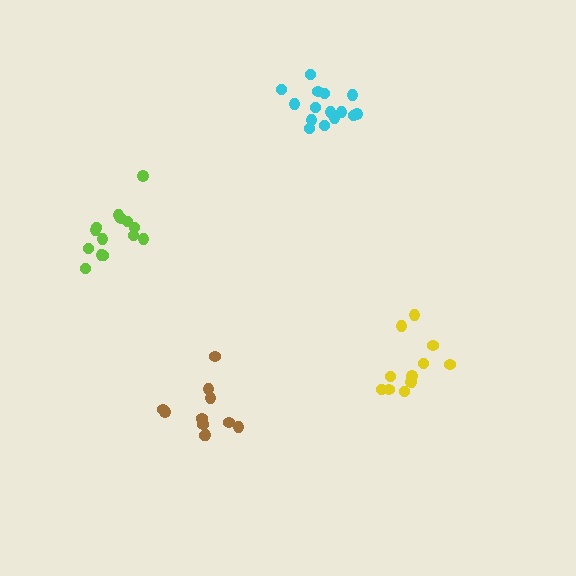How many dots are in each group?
Group 1: 12 dots, Group 2: 15 dots, Group 3: 11 dots, Group 4: 14 dots (52 total).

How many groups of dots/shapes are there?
There are 4 groups.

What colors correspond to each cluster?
The clusters are colored: yellow, cyan, brown, lime.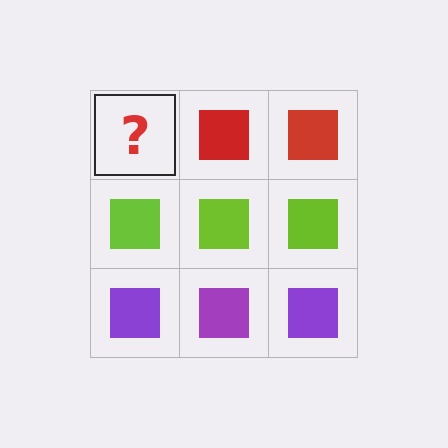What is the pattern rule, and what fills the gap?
The rule is that each row has a consistent color. The gap should be filled with a red square.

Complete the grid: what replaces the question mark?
The question mark should be replaced with a red square.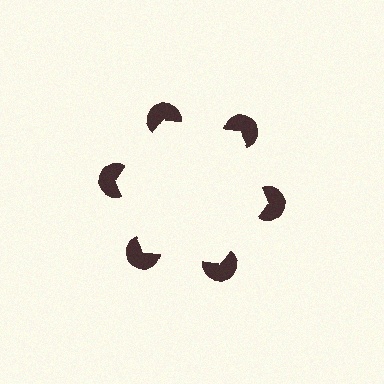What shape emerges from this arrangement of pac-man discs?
An illusory hexagon — its edges are inferred from the aligned wedge cuts in the pac-man discs, not physically drawn.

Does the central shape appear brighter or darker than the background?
It typically appears slightly brighter than the background, even though no actual brightness change is drawn.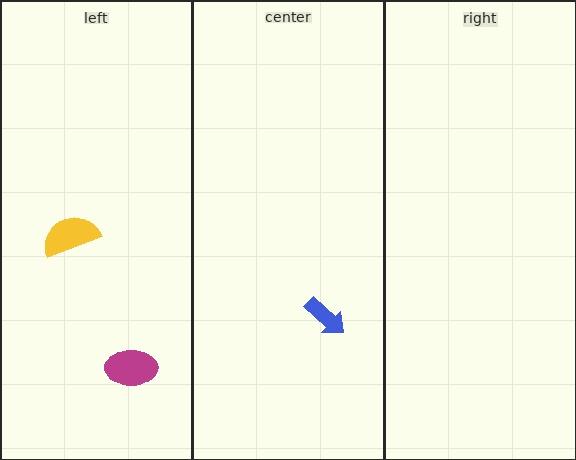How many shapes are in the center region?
1.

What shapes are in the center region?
The blue arrow.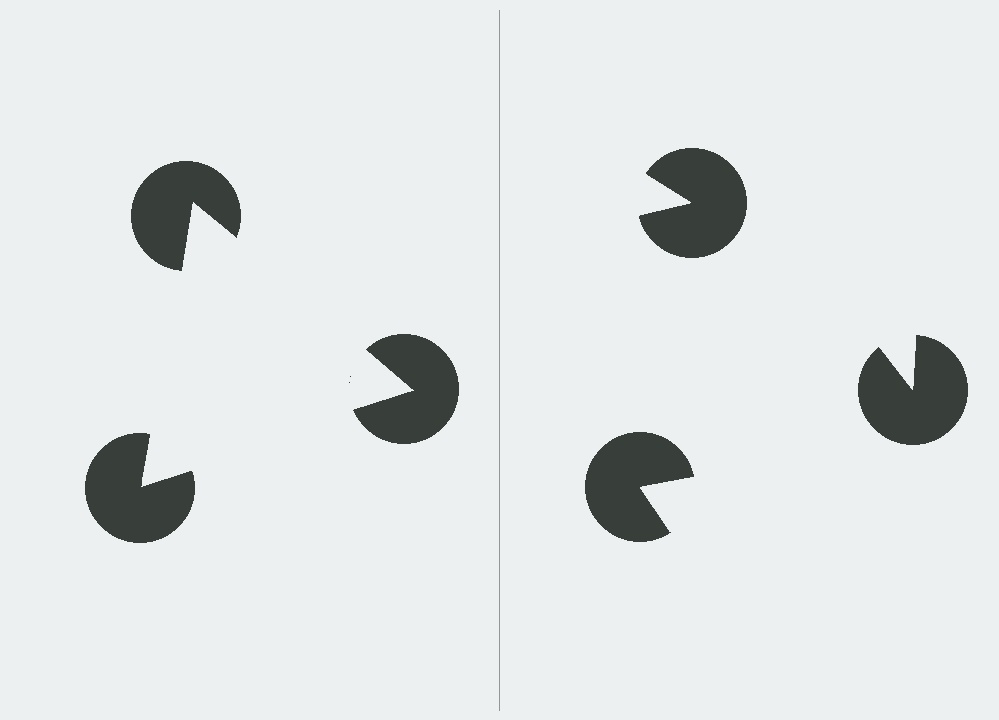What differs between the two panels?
The pac-man discs are positioned identically on both sides; only the wedge orientations differ. On the left they align to a triangle; on the right they are misaligned.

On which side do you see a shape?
An illusory triangle appears on the left side. On the right side the wedge cuts are rotated, so no coherent shape forms.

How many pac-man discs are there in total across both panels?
6 — 3 on each side.